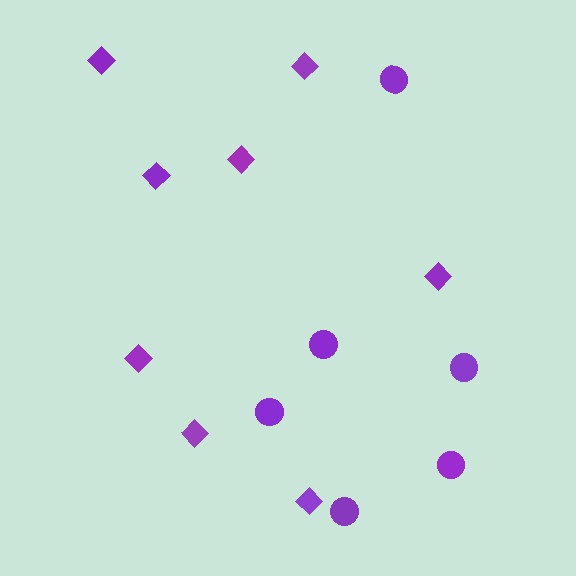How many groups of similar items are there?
There are 2 groups: one group of diamonds (8) and one group of circles (6).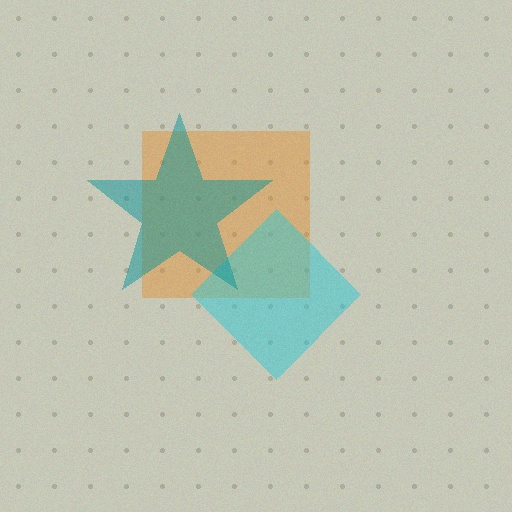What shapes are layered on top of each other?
The layered shapes are: an orange square, a cyan diamond, a teal star.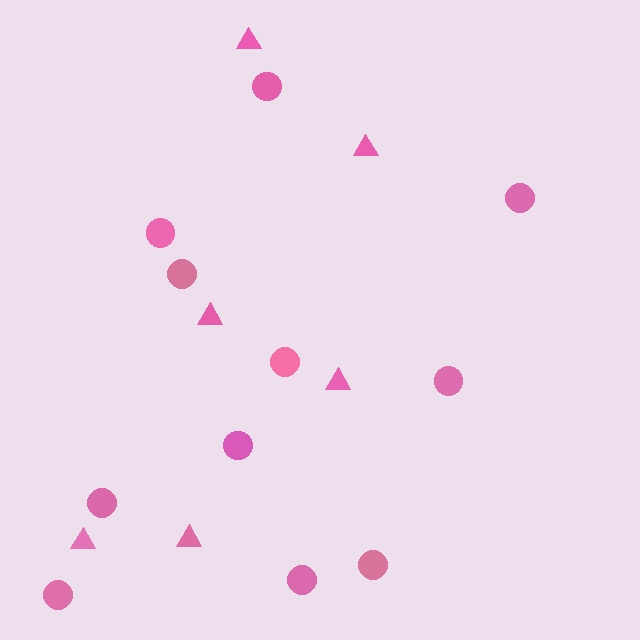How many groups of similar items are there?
There are 2 groups: one group of circles (11) and one group of triangles (6).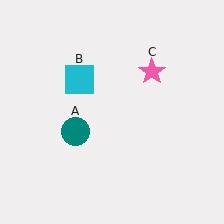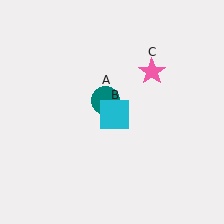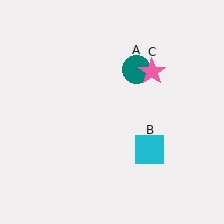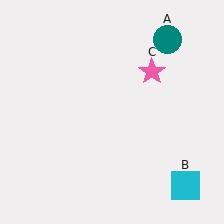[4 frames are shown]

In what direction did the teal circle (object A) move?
The teal circle (object A) moved up and to the right.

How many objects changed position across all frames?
2 objects changed position: teal circle (object A), cyan square (object B).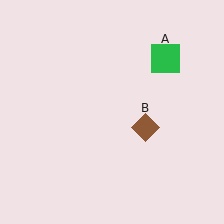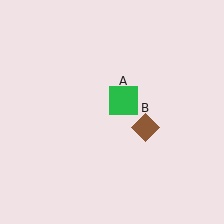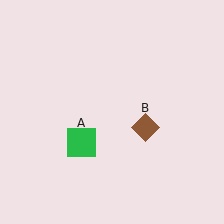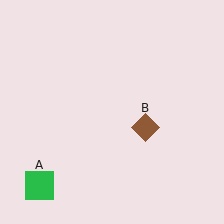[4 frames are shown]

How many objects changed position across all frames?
1 object changed position: green square (object A).